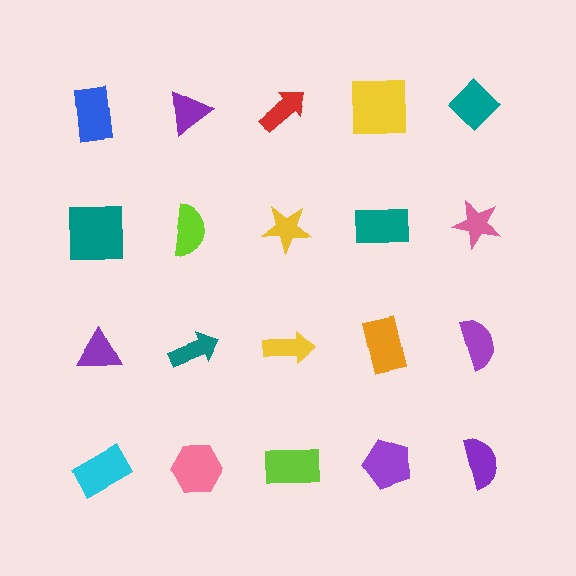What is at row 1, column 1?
A blue rectangle.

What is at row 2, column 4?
A teal rectangle.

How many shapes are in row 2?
5 shapes.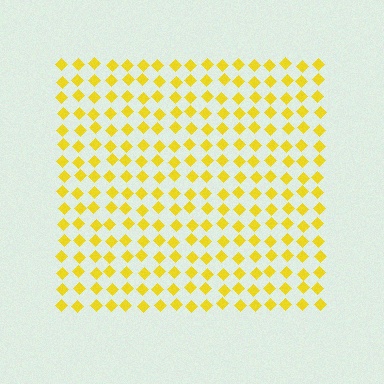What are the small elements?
The small elements are diamonds.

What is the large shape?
The large shape is a square.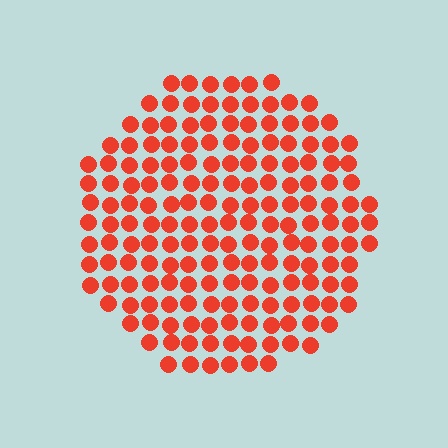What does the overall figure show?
The overall figure shows a circle.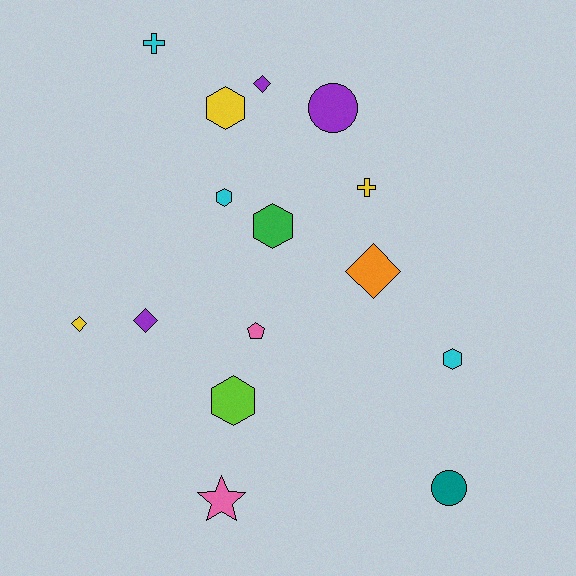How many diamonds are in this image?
There are 4 diamonds.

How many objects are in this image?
There are 15 objects.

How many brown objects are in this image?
There are no brown objects.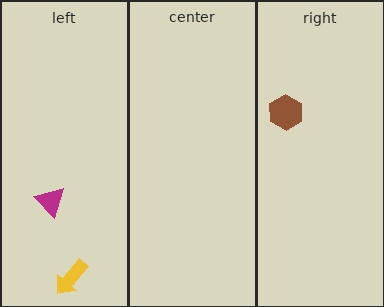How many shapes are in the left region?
2.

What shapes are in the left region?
The yellow arrow, the magenta triangle.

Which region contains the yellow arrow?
The left region.